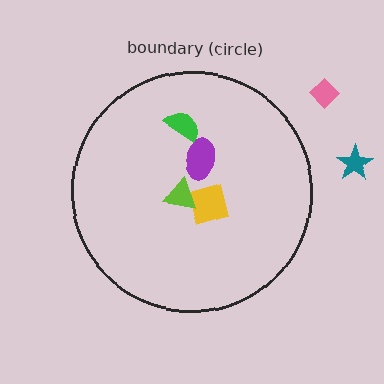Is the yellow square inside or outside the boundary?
Inside.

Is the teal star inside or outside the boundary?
Outside.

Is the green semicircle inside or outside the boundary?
Inside.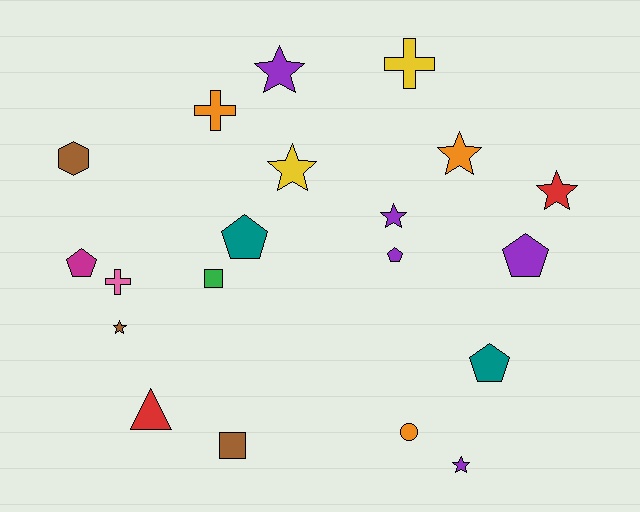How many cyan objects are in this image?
There are no cyan objects.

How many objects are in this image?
There are 20 objects.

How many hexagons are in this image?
There is 1 hexagon.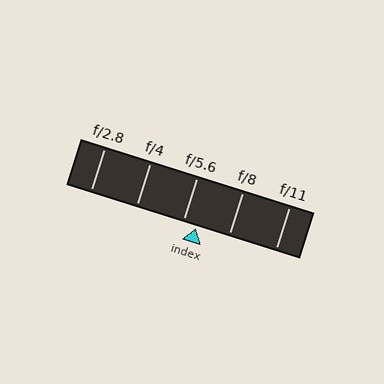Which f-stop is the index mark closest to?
The index mark is closest to f/5.6.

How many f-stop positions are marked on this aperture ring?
There are 5 f-stop positions marked.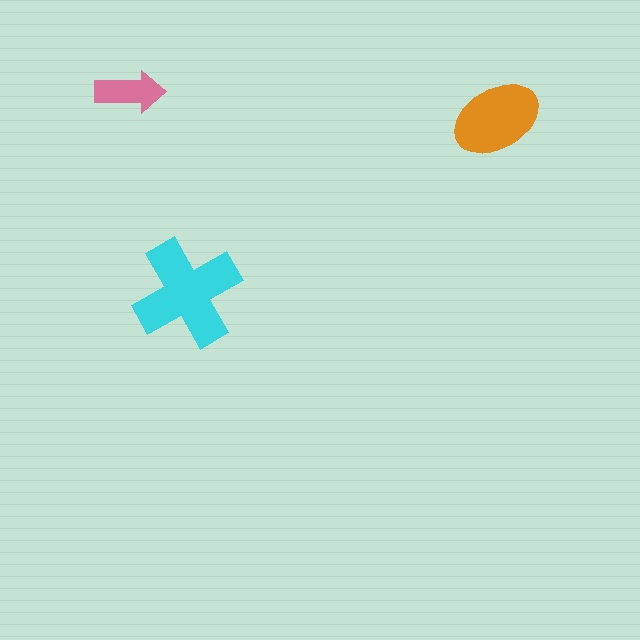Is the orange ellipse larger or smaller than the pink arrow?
Larger.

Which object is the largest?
The cyan cross.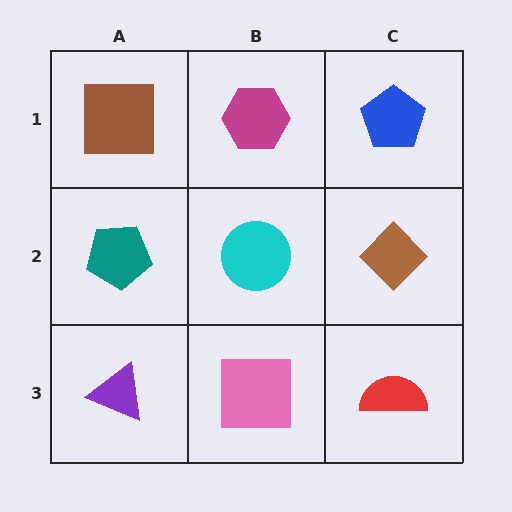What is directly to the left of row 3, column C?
A pink square.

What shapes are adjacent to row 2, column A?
A brown square (row 1, column A), a purple triangle (row 3, column A), a cyan circle (row 2, column B).